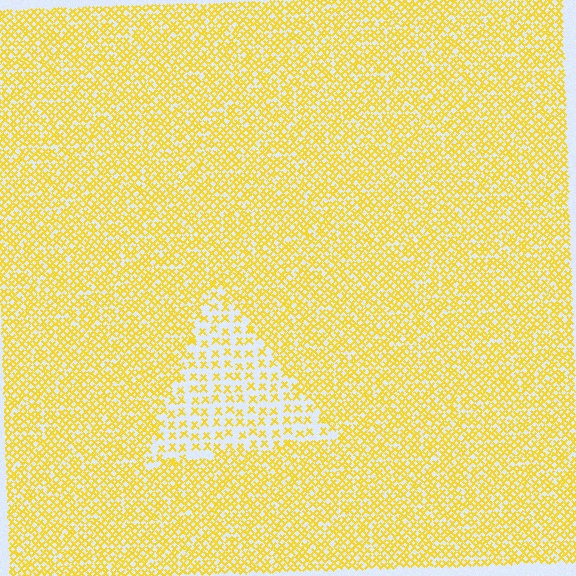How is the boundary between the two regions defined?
The boundary is defined by a change in element density (approximately 2.2x ratio). All elements are the same color, size, and shape.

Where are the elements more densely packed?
The elements are more densely packed outside the triangle boundary.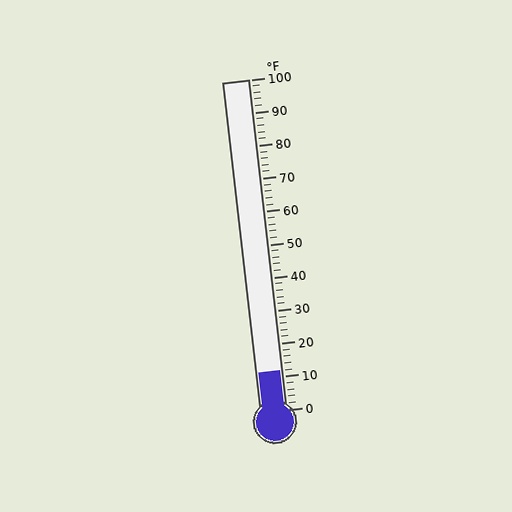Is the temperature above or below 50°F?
The temperature is below 50°F.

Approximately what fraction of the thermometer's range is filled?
The thermometer is filled to approximately 10% of its range.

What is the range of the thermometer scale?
The thermometer scale ranges from 0°F to 100°F.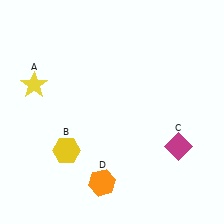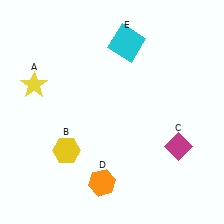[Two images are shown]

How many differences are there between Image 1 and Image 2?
There is 1 difference between the two images.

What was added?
A cyan square (E) was added in Image 2.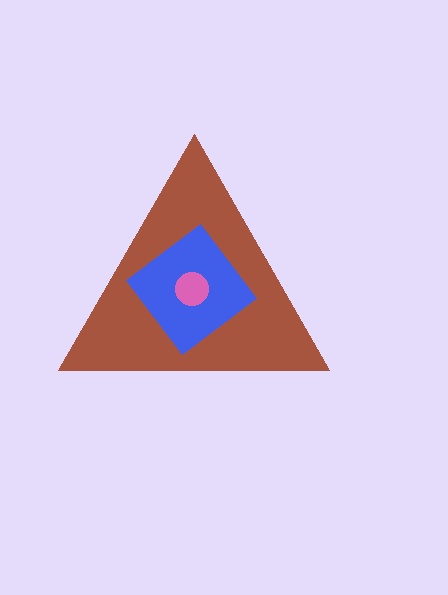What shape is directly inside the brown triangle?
The blue diamond.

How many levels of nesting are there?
3.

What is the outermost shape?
The brown triangle.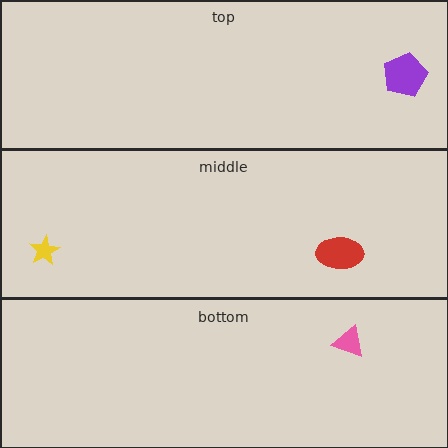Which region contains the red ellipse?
The middle region.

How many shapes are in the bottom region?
1.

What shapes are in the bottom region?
The pink triangle.